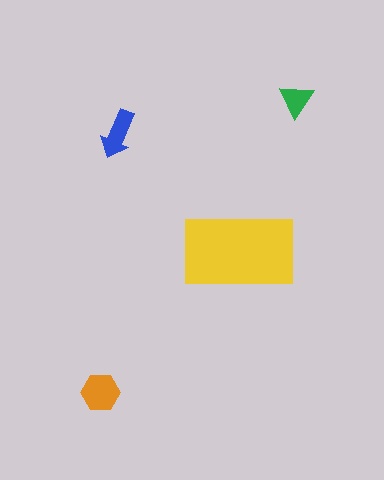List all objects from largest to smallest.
The yellow rectangle, the orange hexagon, the blue arrow, the green triangle.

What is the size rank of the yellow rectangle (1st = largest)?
1st.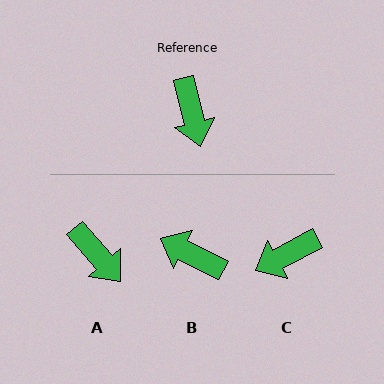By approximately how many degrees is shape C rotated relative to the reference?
Approximately 76 degrees clockwise.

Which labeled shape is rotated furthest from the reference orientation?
B, about 131 degrees away.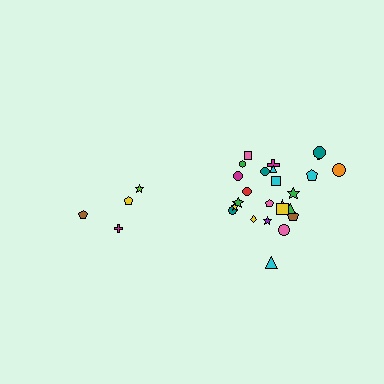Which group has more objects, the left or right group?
The right group.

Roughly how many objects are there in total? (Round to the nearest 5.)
Roughly 30 objects in total.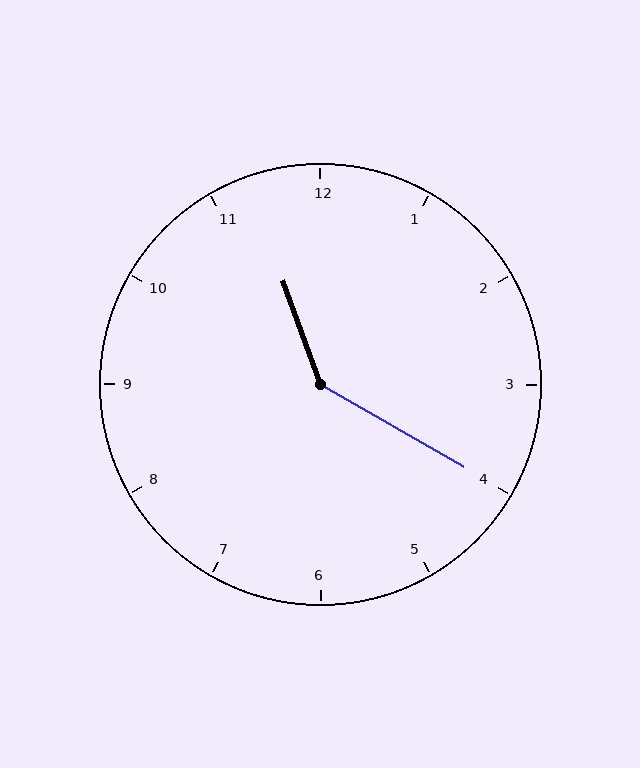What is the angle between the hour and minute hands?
Approximately 140 degrees.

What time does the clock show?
11:20.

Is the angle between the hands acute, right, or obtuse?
It is obtuse.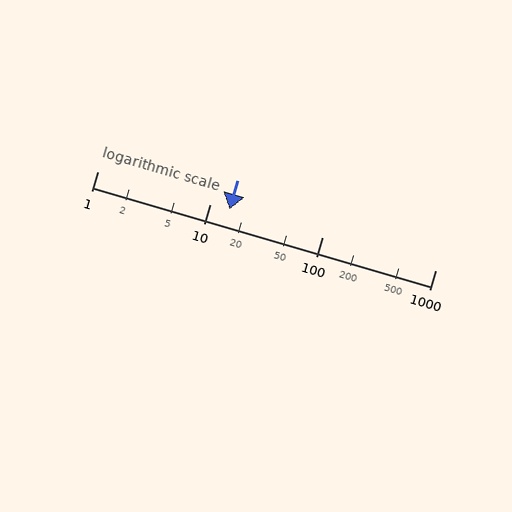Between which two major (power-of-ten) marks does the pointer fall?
The pointer is between 10 and 100.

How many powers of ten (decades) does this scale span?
The scale spans 3 decades, from 1 to 1000.